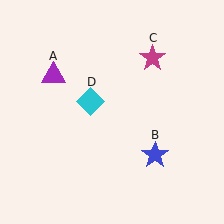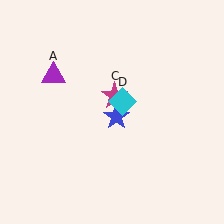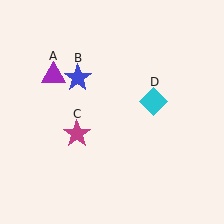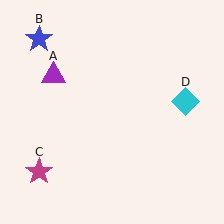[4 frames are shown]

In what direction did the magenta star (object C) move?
The magenta star (object C) moved down and to the left.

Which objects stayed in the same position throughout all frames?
Purple triangle (object A) remained stationary.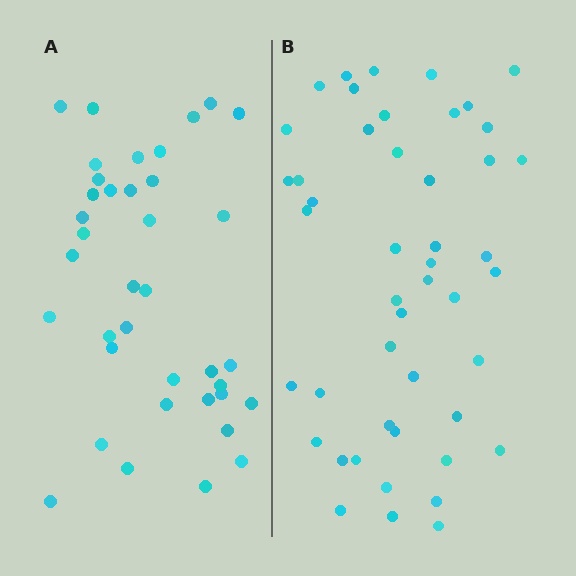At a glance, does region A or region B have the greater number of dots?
Region B (the right region) has more dots.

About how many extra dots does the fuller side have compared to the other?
Region B has roughly 8 or so more dots than region A.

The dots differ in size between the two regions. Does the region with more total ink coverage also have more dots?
No. Region A has more total ink coverage because its dots are larger, but region B actually contains more individual dots. Total area can be misleading — the number of items is what matters here.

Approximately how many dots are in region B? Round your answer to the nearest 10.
About 50 dots. (The exact count is 47, which rounds to 50.)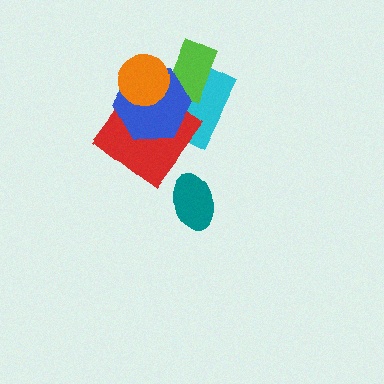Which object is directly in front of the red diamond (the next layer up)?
The blue hexagon is directly in front of the red diamond.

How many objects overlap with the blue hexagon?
4 objects overlap with the blue hexagon.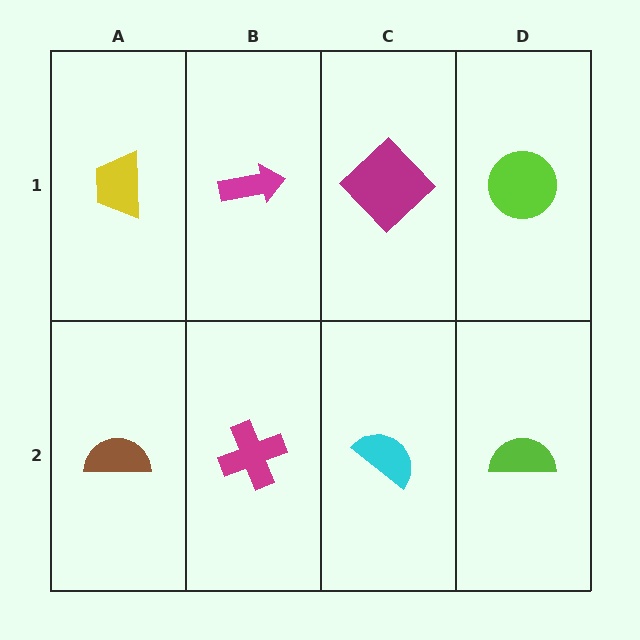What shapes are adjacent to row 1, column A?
A brown semicircle (row 2, column A), a magenta arrow (row 1, column B).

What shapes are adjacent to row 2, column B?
A magenta arrow (row 1, column B), a brown semicircle (row 2, column A), a cyan semicircle (row 2, column C).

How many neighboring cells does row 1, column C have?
3.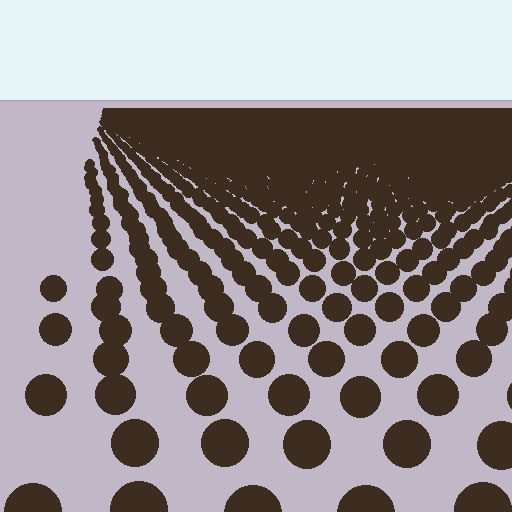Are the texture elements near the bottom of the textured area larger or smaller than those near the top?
Larger. Near the bottom, elements are closer to the viewer and appear at a bigger on-screen size.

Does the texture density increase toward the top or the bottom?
Density increases toward the top.